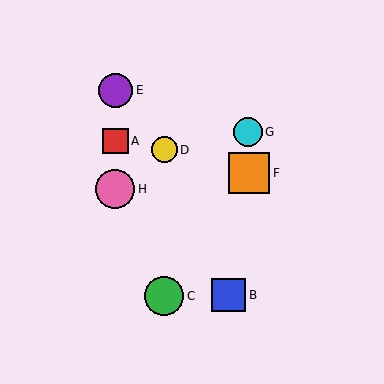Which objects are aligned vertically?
Objects A, E, H are aligned vertically.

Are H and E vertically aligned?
Yes, both are at x≈115.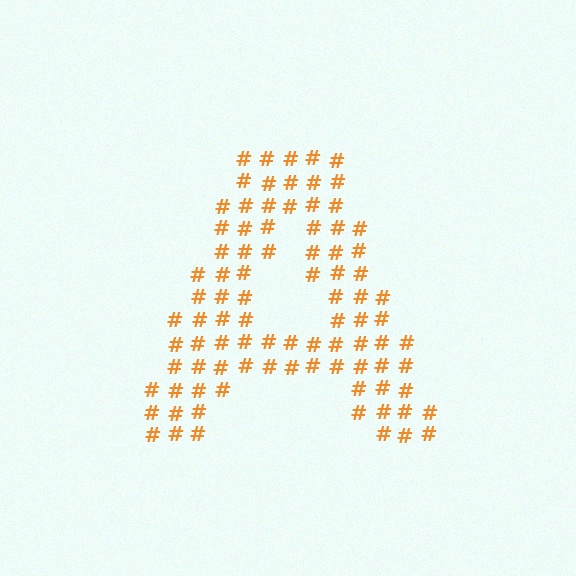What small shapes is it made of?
It is made of small hash symbols.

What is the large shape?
The large shape is the letter A.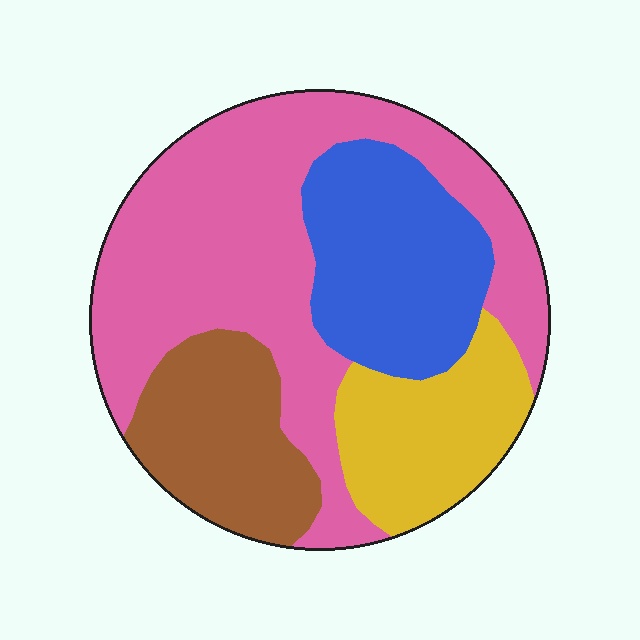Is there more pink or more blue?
Pink.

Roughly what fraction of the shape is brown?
Brown covers roughly 15% of the shape.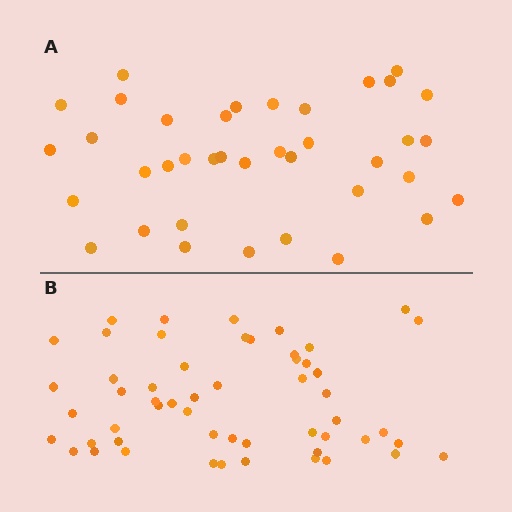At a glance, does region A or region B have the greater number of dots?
Region B (the bottom region) has more dots.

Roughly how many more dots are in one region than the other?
Region B has approximately 15 more dots than region A.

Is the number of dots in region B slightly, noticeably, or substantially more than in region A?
Region B has noticeably more, but not dramatically so. The ratio is roughly 1.4 to 1.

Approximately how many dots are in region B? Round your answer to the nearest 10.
About 50 dots. (The exact count is 54, which rounds to 50.)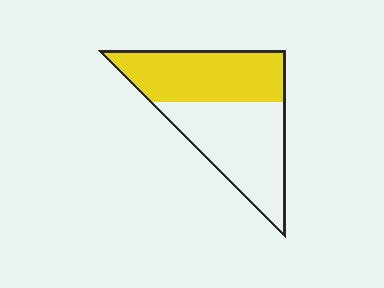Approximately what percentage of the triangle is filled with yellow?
Approximately 50%.